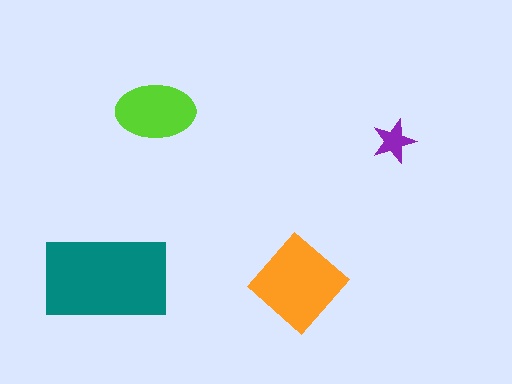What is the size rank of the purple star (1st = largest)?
4th.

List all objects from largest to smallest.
The teal rectangle, the orange diamond, the lime ellipse, the purple star.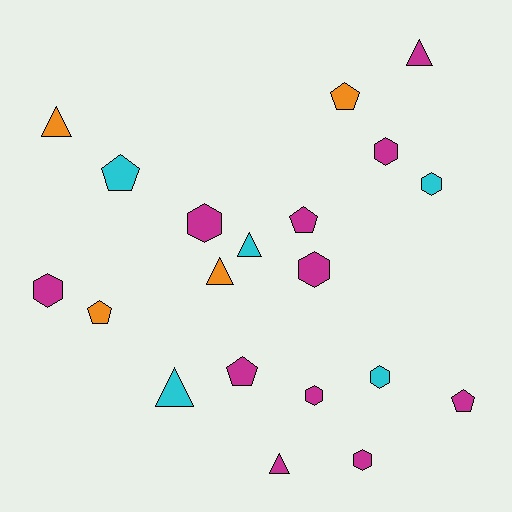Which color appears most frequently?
Magenta, with 11 objects.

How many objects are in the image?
There are 20 objects.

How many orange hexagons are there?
There are no orange hexagons.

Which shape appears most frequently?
Hexagon, with 8 objects.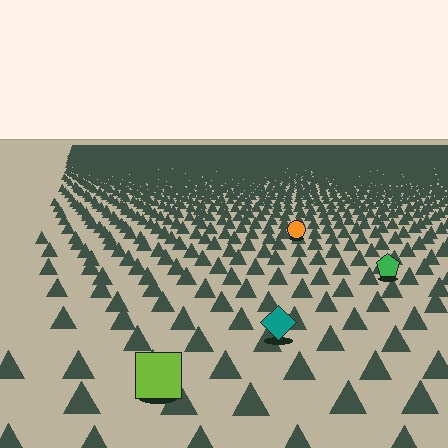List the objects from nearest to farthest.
From nearest to farthest: the lime square, the teal diamond, the green pentagon, the orange circle.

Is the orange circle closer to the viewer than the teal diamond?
No. The teal diamond is closer — you can tell from the texture gradient: the ground texture is coarser near it.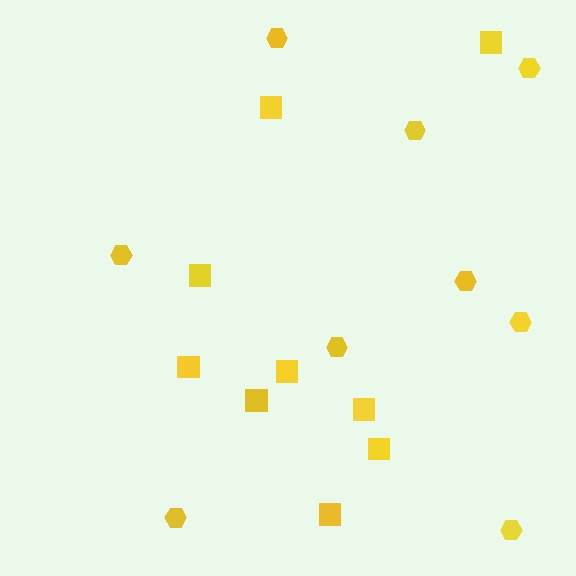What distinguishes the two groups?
There are 2 groups: one group of squares (9) and one group of hexagons (9).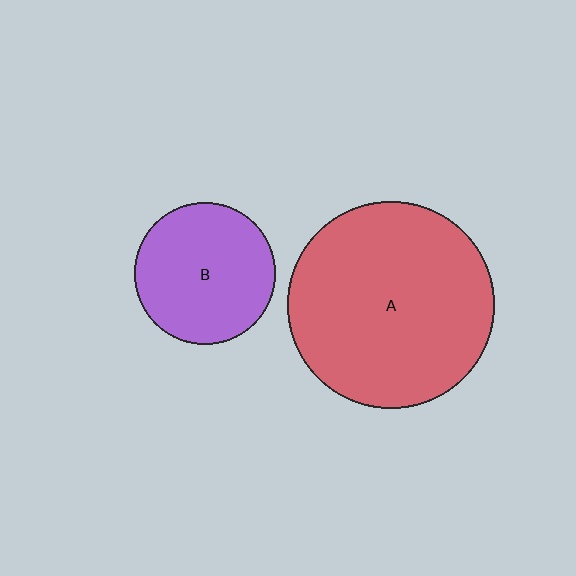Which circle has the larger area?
Circle A (red).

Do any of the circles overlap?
No, none of the circles overlap.